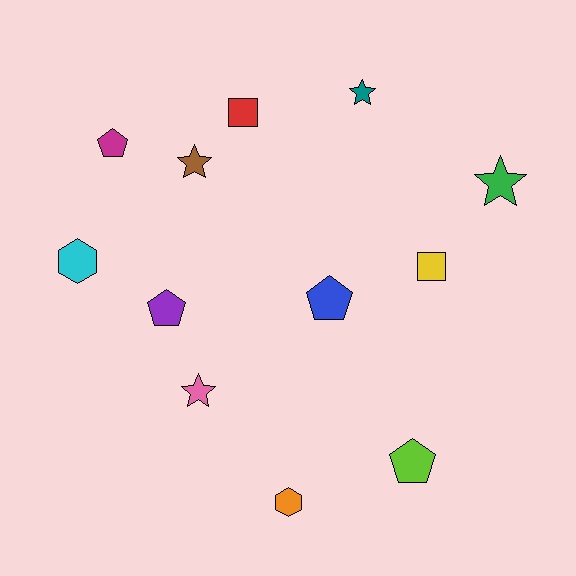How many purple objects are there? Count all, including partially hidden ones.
There is 1 purple object.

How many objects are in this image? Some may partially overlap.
There are 12 objects.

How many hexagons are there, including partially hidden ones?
There are 2 hexagons.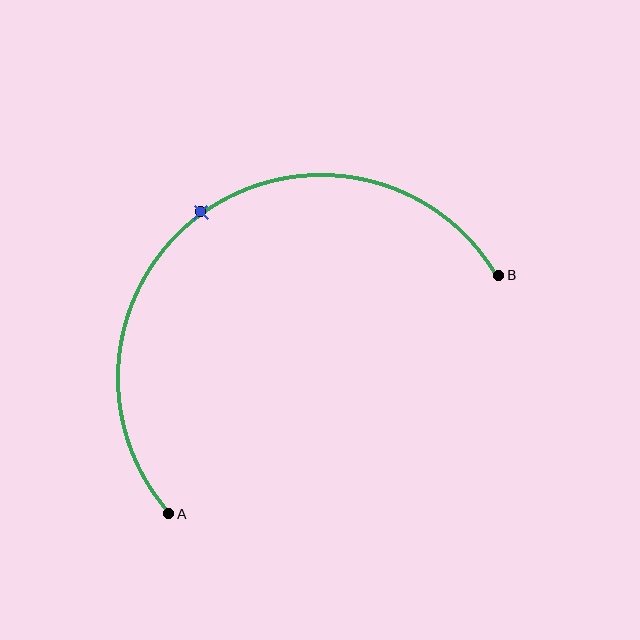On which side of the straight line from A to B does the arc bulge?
The arc bulges above and to the left of the straight line connecting A and B.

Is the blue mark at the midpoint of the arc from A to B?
Yes. The blue mark lies on the arc at equal arc-length from both A and B — it is the arc midpoint.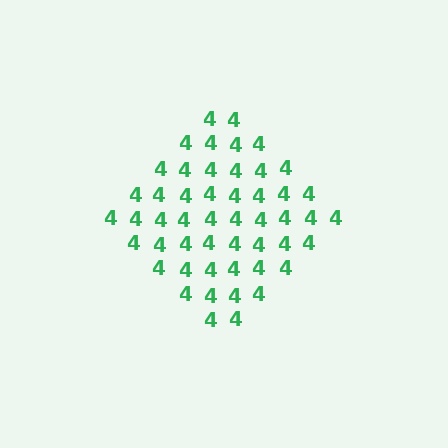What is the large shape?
The large shape is a diamond.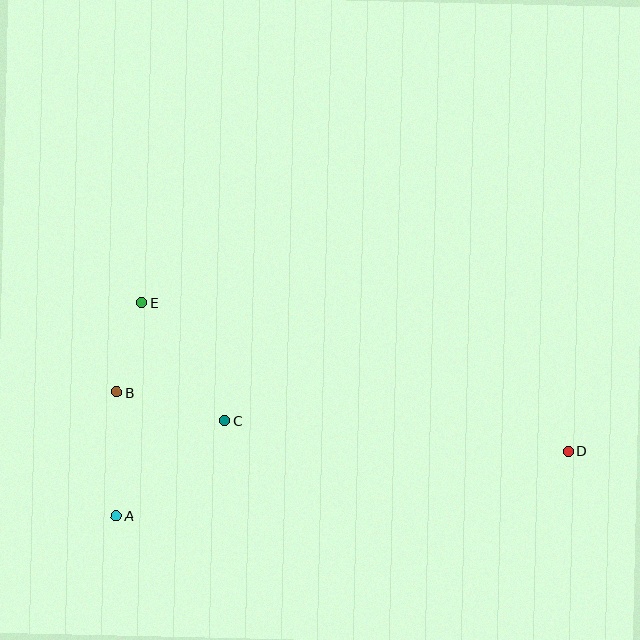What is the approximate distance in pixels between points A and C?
The distance between A and C is approximately 144 pixels.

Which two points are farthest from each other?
Points A and D are farthest from each other.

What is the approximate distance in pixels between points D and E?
The distance between D and E is approximately 451 pixels.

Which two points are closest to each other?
Points B and E are closest to each other.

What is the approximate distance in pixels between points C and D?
The distance between C and D is approximately 345 pixels.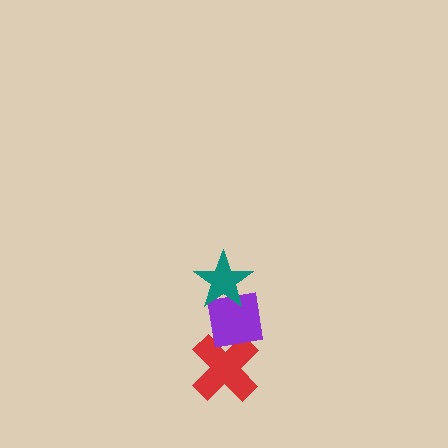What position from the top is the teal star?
The teal star is 1st from the top.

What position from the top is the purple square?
The purple square is 2nd from the top.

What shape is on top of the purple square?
The teal star is on top of the purple square.